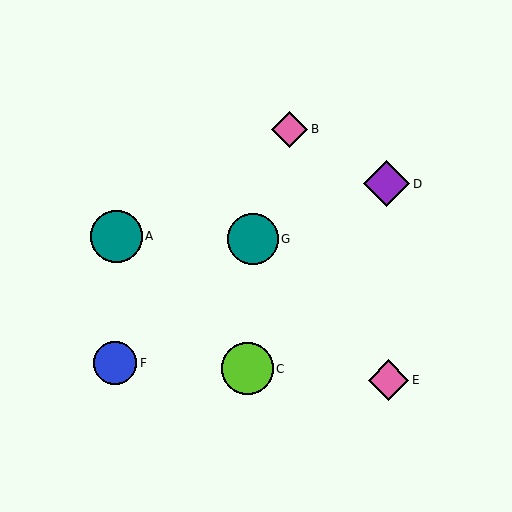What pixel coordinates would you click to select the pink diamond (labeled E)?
Click at (389, 380) to select the pink diamond E.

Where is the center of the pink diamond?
The center of the pink diamond is at (290, 129).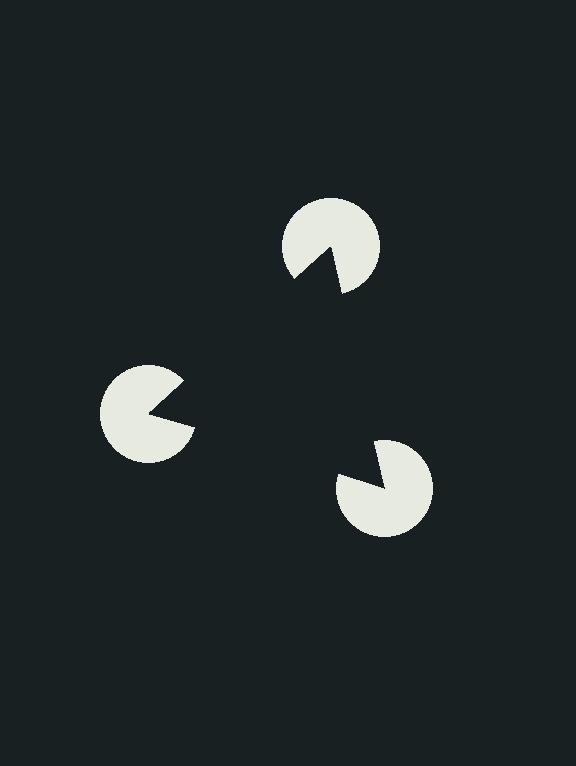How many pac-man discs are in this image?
There are 3 — one at each vertex of the illusory triangle.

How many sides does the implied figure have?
3 sides.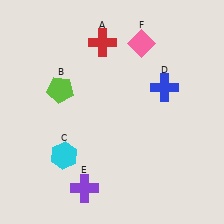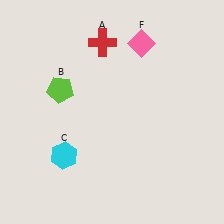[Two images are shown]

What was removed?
The purple cross (E), the blue cross (D) were removed in Image 2.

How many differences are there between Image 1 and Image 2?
There are 2 differences between the two images.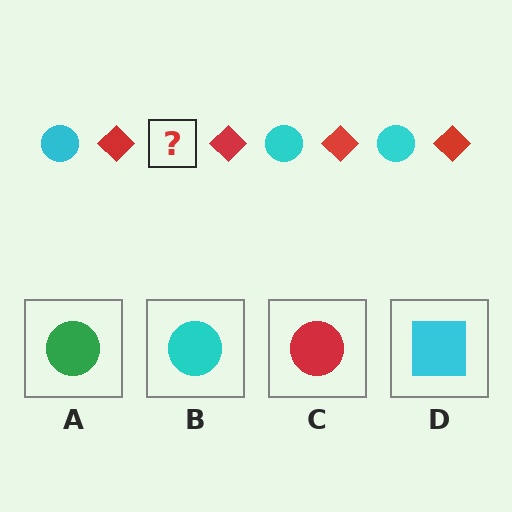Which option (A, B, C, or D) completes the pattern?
B.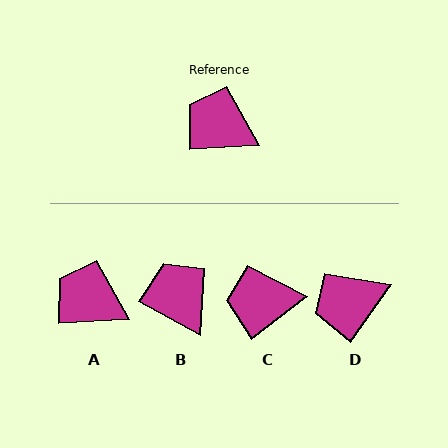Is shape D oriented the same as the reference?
No, it is off by about 51 degrees.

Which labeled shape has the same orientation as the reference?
A.